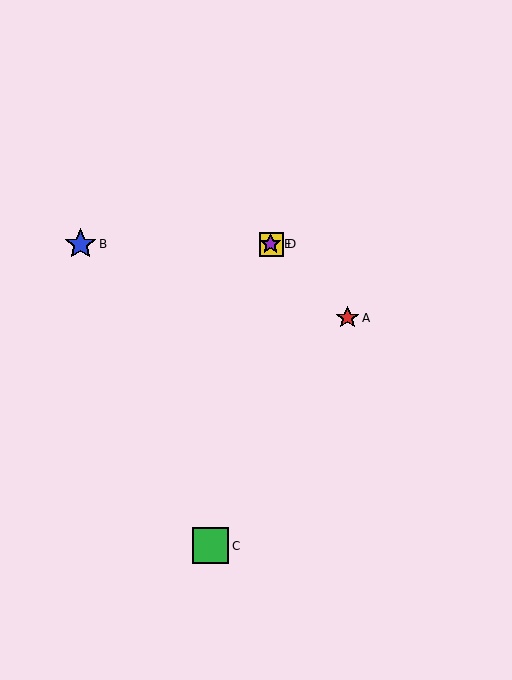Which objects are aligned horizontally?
Objects B, D, E are aligned horizontally.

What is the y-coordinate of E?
Object E is at y≈244.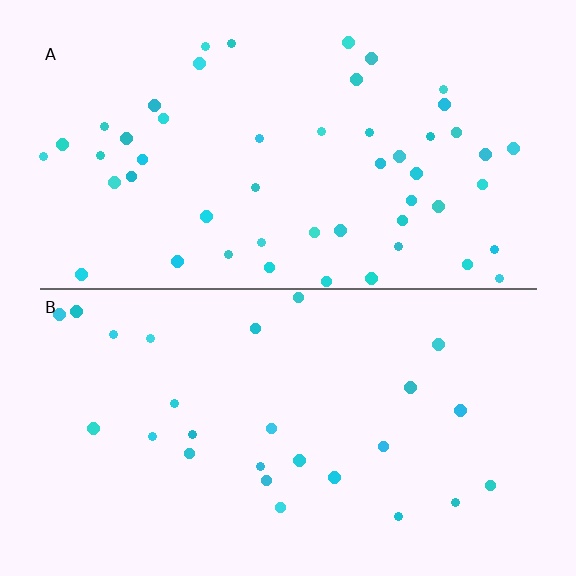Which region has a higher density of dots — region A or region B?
A (the top).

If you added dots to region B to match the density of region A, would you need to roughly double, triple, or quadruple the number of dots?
Approximately double.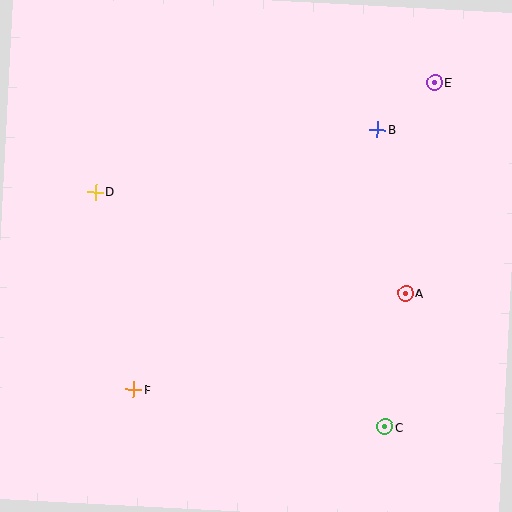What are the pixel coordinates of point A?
Point A is at (405, 293).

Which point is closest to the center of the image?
Point A at (405, 293) is closest to the center.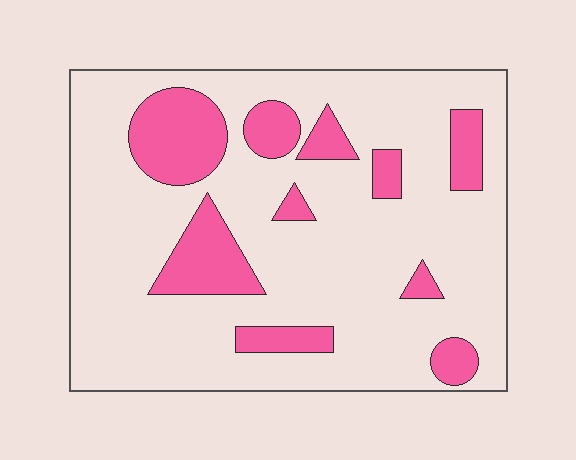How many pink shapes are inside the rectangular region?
10.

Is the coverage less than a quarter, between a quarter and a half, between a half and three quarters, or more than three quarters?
Less than a quarter.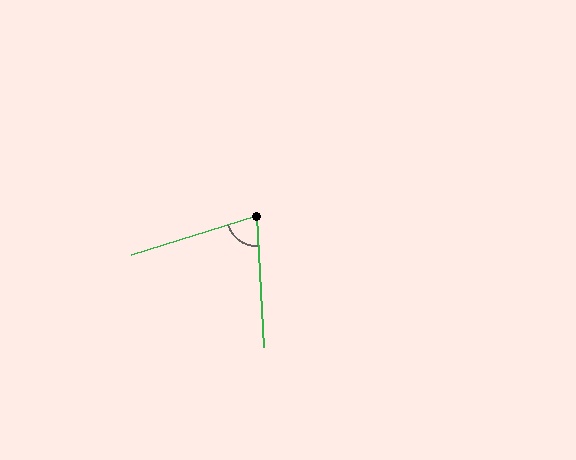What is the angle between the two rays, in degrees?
Approximately 76 degrees.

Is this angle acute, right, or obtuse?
It is acute.